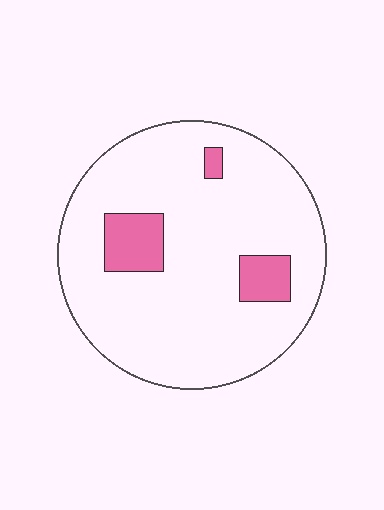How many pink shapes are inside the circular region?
3.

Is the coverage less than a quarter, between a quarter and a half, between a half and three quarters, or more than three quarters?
Less than a quarter.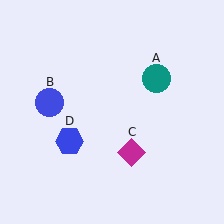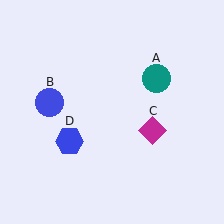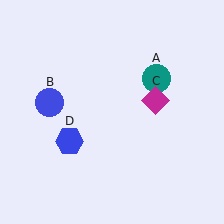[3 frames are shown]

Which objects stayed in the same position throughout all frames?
Teal circle (object A) and blue circle (object B) and blue hexagon (object D) remained stationary.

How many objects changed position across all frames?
1 object changed position: magenta diamond (object C).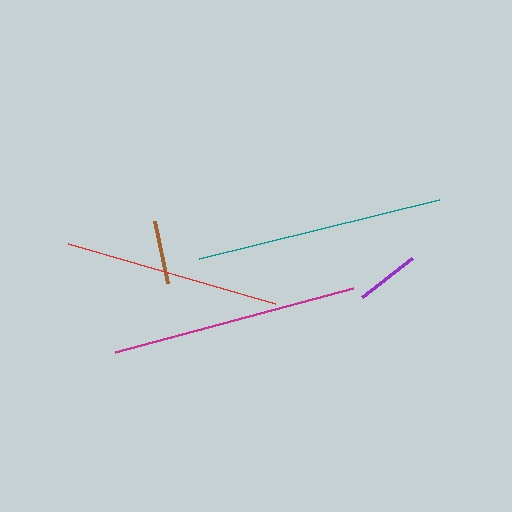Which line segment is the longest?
The teal line is the longest at approximately 248 pixels.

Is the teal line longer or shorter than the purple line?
The teal line is longer than the purple line.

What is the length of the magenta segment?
The magenta segment is approximately 246 pixels long.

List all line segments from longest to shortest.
From longest to shortest: teal, magenta, red, purple, brown.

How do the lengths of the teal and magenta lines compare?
The teal and magenta lines are approximately the same length.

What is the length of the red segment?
The red segment is approximately 215 pixels long.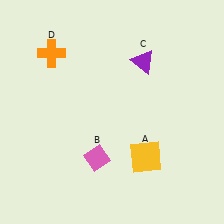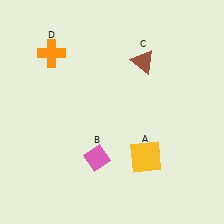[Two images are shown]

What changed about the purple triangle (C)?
In Image 1, C is purple. In Image 2, it changed to brown.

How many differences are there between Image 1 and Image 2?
There is 1 difference between the two images.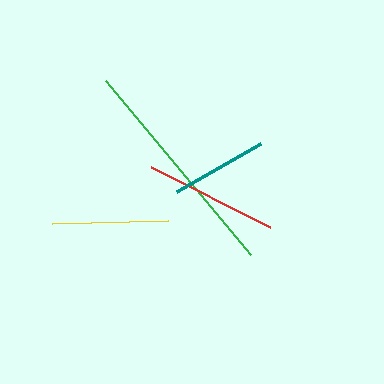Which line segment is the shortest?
The teal line is the shortest at approximately 97 pixels.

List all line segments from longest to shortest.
From longest to shortest: green, red, yellow, teal.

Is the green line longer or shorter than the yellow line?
The green line is longer than the yellow line.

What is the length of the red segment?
The red segment is approximately 133 pixels long.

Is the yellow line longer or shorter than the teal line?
The yellow line is longer than the teal line.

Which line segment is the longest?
The green line is the longest at approximately 227 pixels.